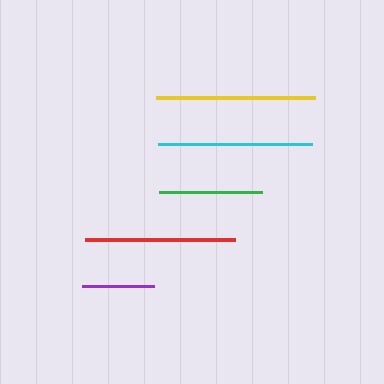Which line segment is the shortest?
The purple line is the shortest at approximately 72 pixels.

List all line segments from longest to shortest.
From longest to shortest: yellow, cyan, red, green, purple.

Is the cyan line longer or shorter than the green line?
The cyan line is longer than the green line.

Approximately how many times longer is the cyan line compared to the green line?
The cyan line is approximately 1.5 times the length of the green line.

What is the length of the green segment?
The green segment is approximately 104 pixels long.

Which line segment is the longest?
The yellow line is the longest at approximately 160 pixels.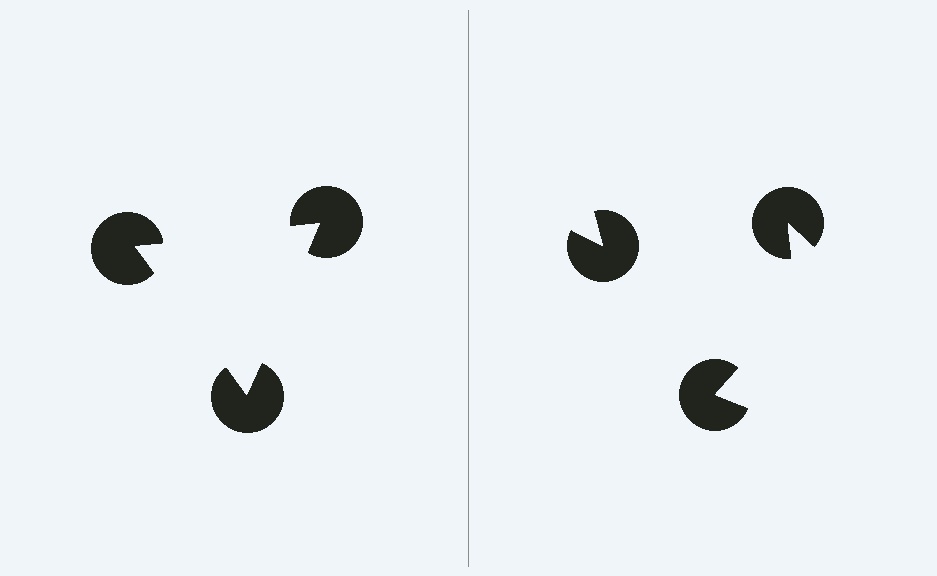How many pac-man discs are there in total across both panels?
6 — 3 on each side.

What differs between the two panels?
The pac-man discs are positioned identically on both sides; only the wedge orientations differ. On the left they align to a triangle; on the right they are misaligned.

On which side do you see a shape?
An illusory triangle appears on the left side. On the right side the wedge cuts are rotated, so no coherent shape forms.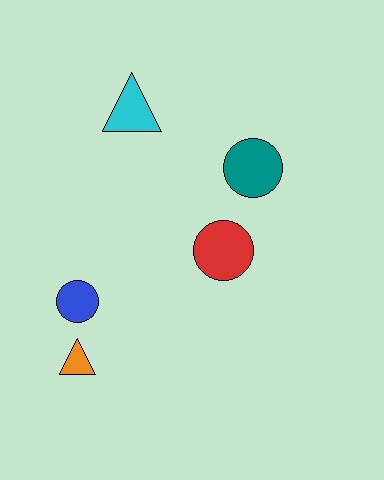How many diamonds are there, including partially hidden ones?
There are no diamonds.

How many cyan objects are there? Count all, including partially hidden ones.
There is 1 cyan object.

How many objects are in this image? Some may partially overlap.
There are 5 objects.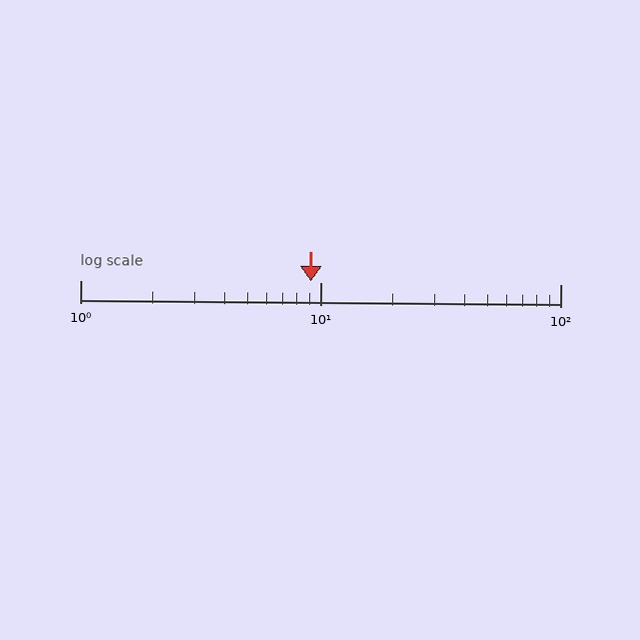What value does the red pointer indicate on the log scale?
The pointer indicates approximately 9.1.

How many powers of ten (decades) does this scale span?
The scale spans 2 decades, from 1 to 100.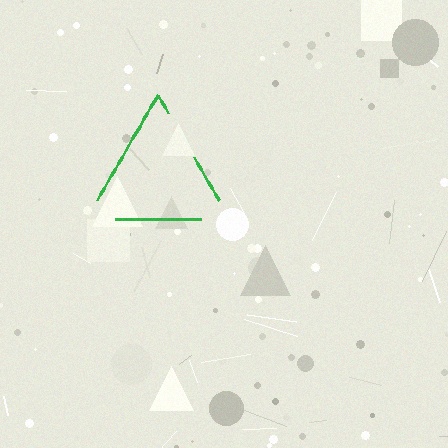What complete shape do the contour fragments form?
The contour fragments form a triangle.